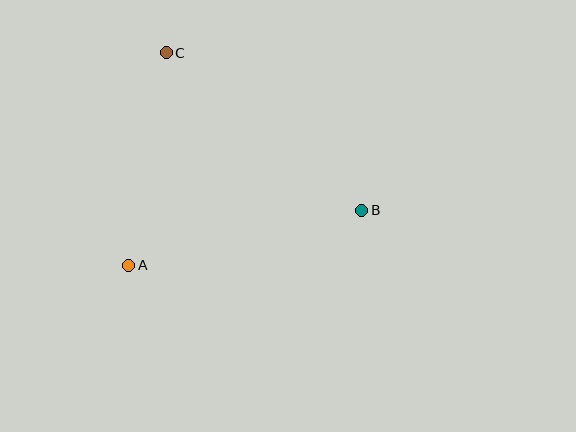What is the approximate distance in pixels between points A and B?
The distance between A and B is approximately 239 pixels.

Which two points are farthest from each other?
Points B and C are farthest from each other.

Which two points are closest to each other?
Points A and C are closest to each other.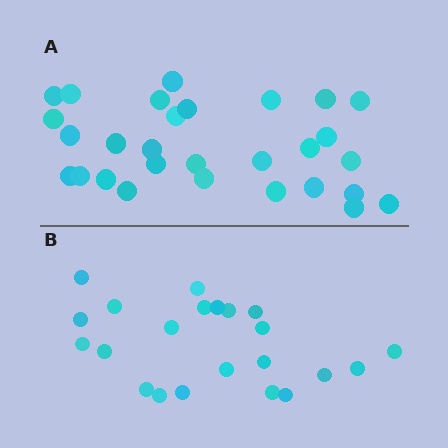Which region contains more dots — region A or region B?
Region A (the top region) has more dots.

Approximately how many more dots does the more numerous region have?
Region A has roughly 8 or so more dots than region B.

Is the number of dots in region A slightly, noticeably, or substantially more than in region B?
Region A has noticeably more, but not dramatically so. The ratio is roughly 1.3 to 1.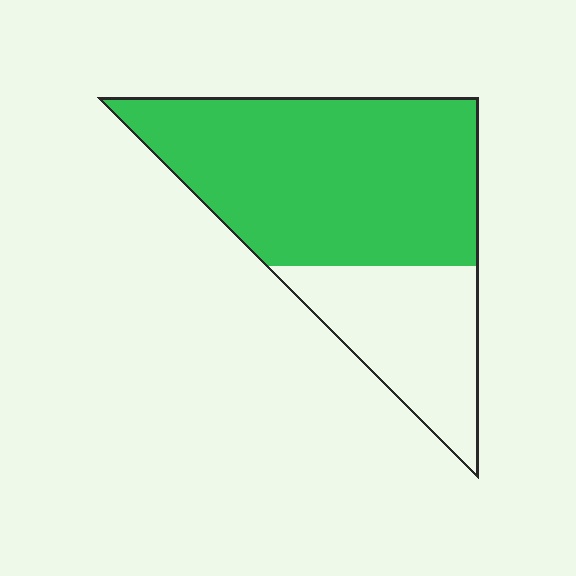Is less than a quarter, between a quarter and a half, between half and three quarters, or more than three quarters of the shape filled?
Between half and three quarters.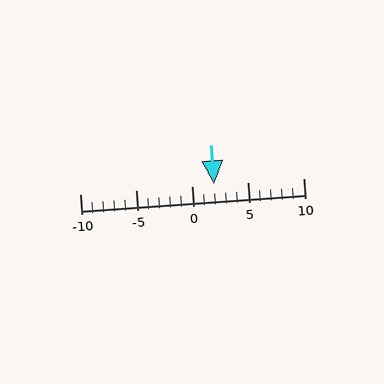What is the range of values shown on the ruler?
The ruler shows values from -10 to 10.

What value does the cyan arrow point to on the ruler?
The cyan arrow points to approximately 2.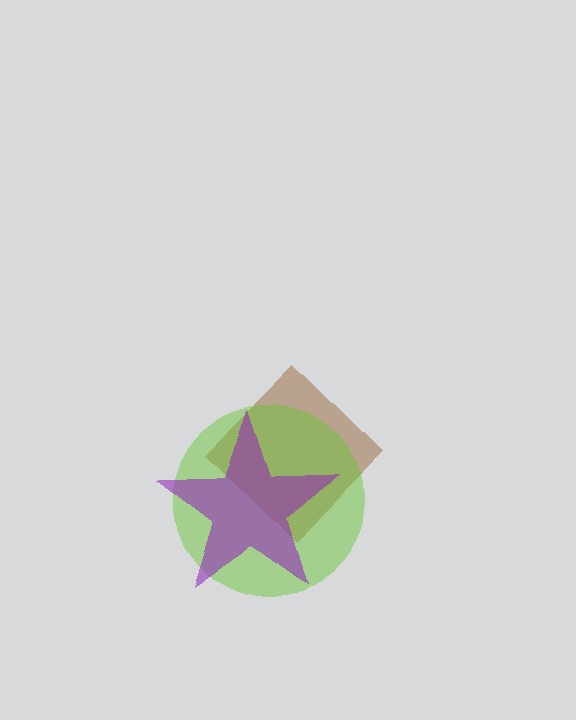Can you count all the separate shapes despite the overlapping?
Yes, there are 3 separate shapes.